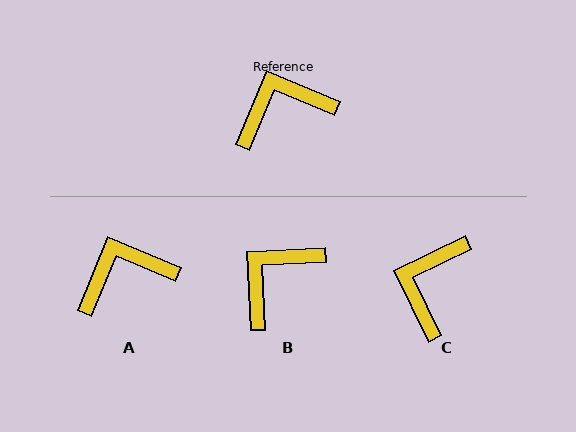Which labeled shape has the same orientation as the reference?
A.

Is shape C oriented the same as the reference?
No, it is off by about 48 degrees.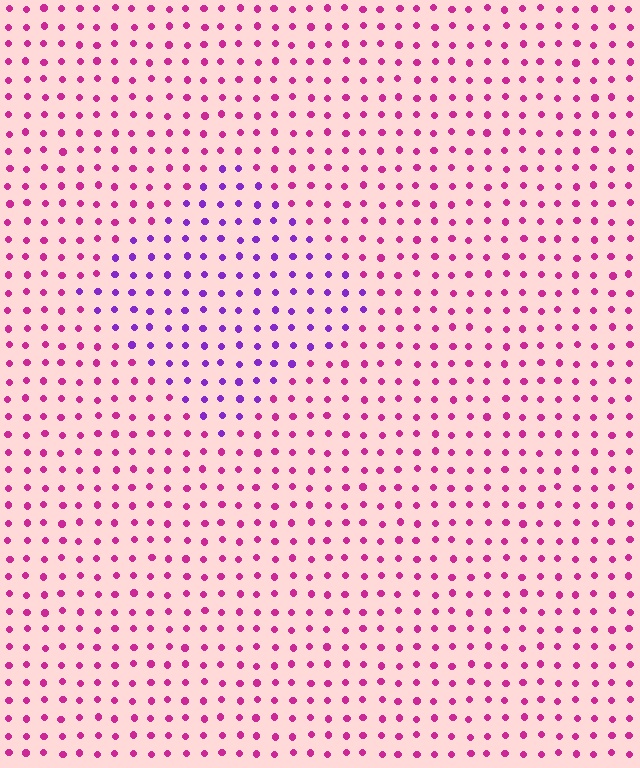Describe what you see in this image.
The image is filled with small magenta elements in a uniform arrangement. A diamond-shaped region is visible where the elements are tinted to a slightly different hue, forming a subtle color boundary.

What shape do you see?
I see a diamond.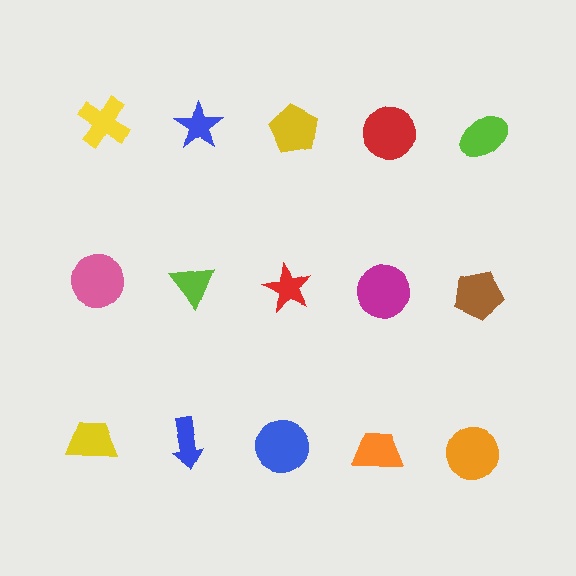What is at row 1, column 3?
A yellow pentagon.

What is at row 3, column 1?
A yellow trapezoid.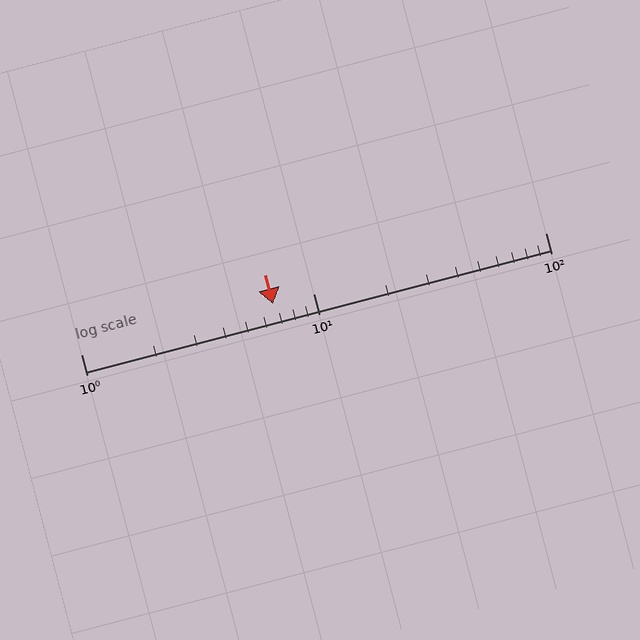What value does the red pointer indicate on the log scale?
The pointer indicates approximately 6.7.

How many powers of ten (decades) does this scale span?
The scale spans 2 decades, from 1 to 100.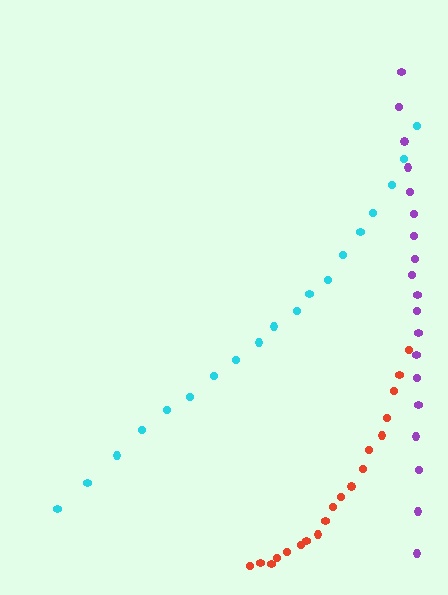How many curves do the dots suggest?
There are 3 distinct paths.